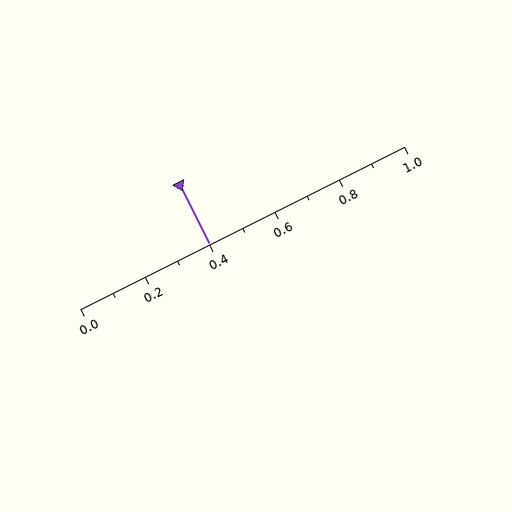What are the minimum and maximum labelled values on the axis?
The axis runs from 0.0 to 1.0.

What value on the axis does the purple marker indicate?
The marker indicates approximately 0.4.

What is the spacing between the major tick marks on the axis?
The major ticks are spaced 0.2 apart.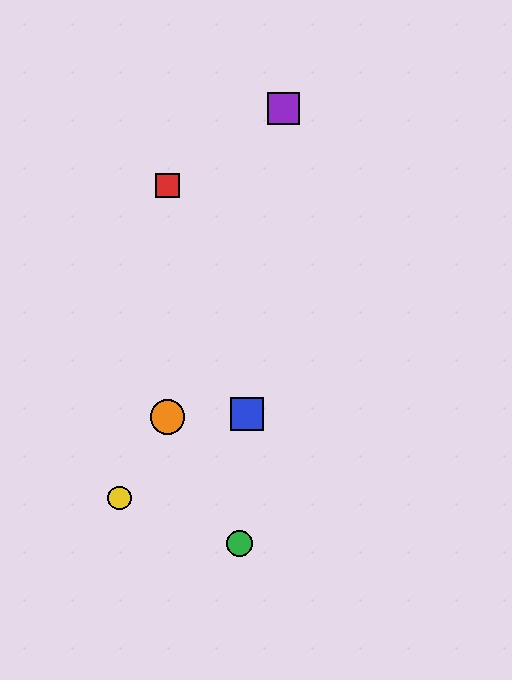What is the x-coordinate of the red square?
The red square is at x≈168.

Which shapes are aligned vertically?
The red square, the orange circle are aligned vertically.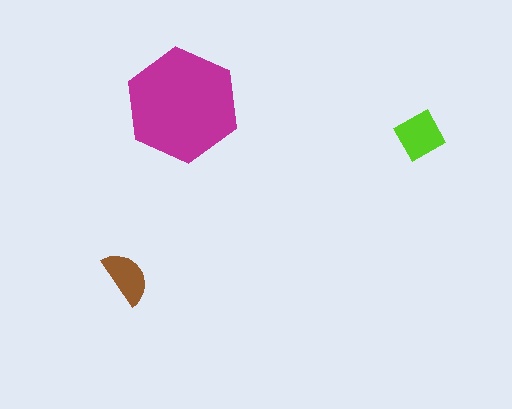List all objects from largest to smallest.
The magenta hexagon, the lime diamond, the brown semicircle.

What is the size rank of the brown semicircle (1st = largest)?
3rd.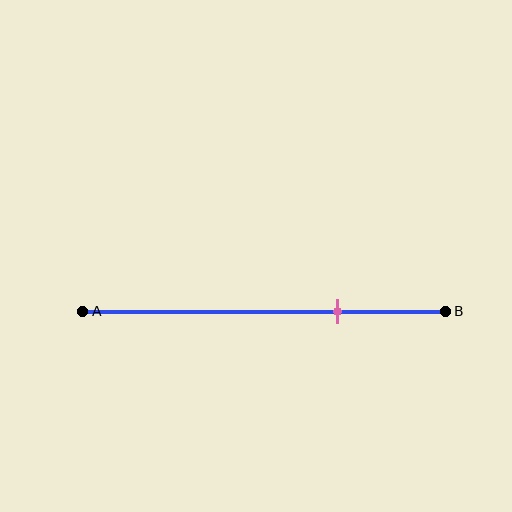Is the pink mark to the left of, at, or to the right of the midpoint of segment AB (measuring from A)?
The pink mark is to the right of the midpoint of segment AB.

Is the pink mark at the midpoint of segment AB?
No, the mark is at about 70% from A, not at the 50% midpoint.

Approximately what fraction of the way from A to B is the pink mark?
The pink mark is approximately 70% of the way from A to B.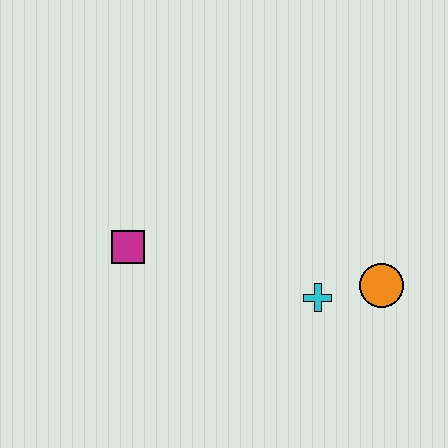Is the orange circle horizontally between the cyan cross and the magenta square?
No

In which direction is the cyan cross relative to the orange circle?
The cyan cross is to the left of the orange circle.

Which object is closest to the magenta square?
The cyan cross is closest to the magenta square.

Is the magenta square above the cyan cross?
Yes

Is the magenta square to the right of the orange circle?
No